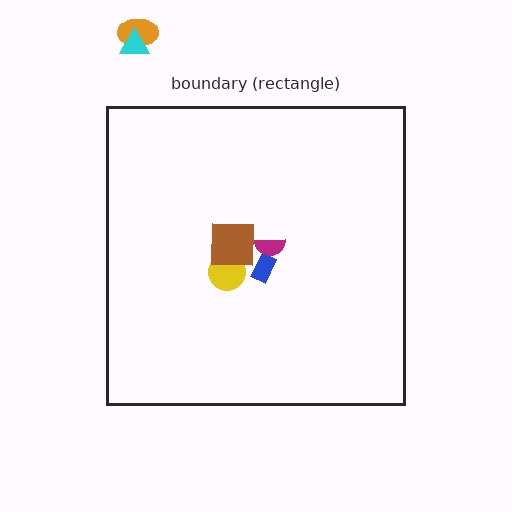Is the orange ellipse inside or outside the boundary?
Outside.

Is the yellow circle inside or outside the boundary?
Inside.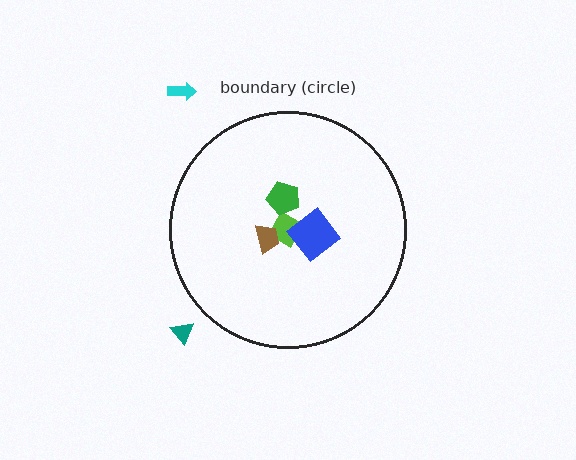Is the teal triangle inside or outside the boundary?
Outside.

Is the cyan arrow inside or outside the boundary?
Outside.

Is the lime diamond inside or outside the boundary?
Inside.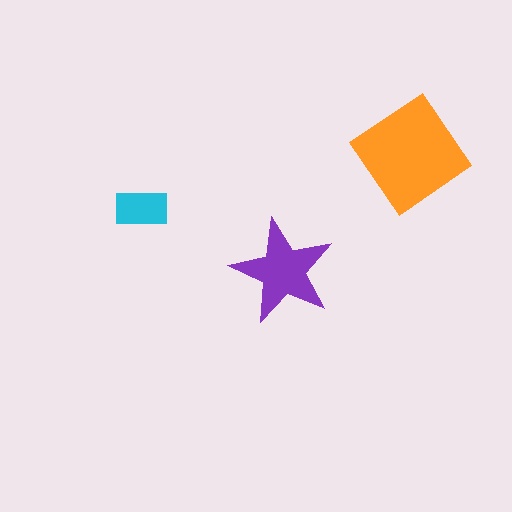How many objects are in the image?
There are 3 objects in the image.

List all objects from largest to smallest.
The orange diamond, the purple star, the cyan rectangle.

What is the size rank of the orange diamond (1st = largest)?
1st.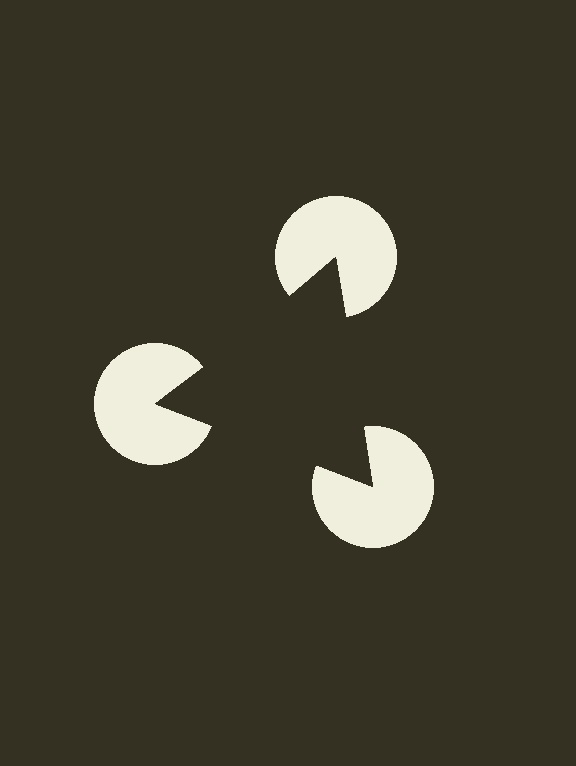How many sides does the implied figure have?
3 sides.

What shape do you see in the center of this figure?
An illusory triangle — its edges are inferred from the aligned wedge cuts in the pac-man discs, not physically drawn.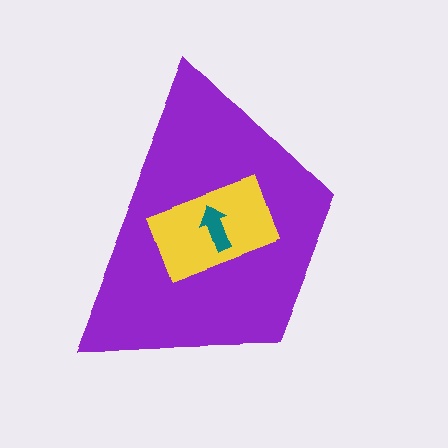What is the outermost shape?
The purple trapezoid.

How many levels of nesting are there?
3.